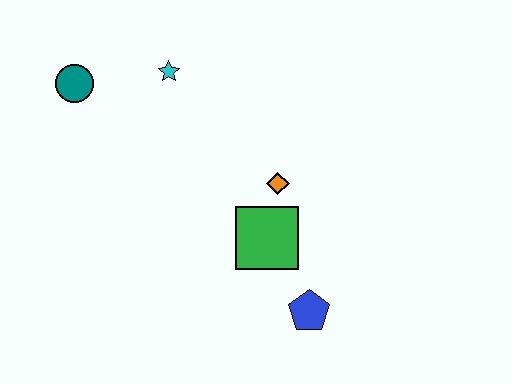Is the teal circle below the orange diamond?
No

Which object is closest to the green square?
The orange diamond is closest to the green square.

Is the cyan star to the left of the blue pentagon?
Yes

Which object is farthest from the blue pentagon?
The teal circle is farthest from the blue pentagon.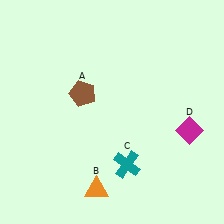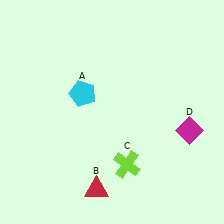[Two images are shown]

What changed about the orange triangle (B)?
In Image 1, B is orange. In Image 2, it changed to red.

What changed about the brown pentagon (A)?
In Image 1, A is brown. In Image 2, it changed to cyan.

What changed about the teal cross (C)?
In Image 1, C is teal. In Image 2, it changed to lime.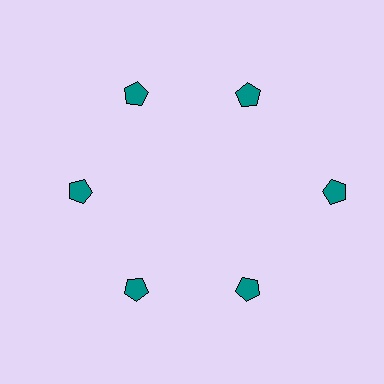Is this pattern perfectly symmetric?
No. The 6 teal pentagons are arranged in a ring, but one element near the 3 o'clock position is pushed outward from the center, breaking the 6-fold rotational symmetry.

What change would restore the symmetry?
The symmetry would be restored by moving it inward, back onto the ring so that all 6 pentagons sit at equal angles and equal distance from the center.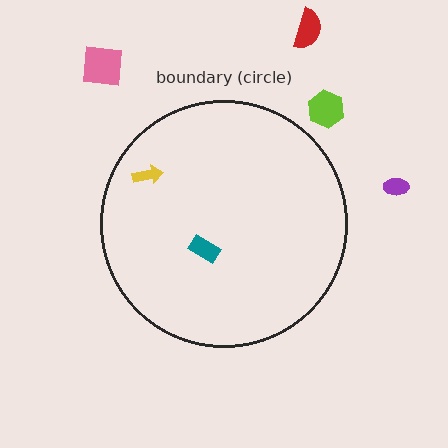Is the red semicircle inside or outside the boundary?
Outside.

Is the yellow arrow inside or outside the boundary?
Inside.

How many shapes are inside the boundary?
2 inside, 4 outside.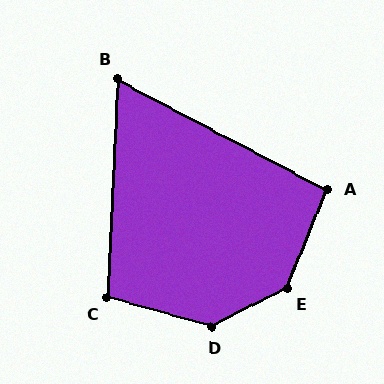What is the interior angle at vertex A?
Approximately 96 degrees (obtuse).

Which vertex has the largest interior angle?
E, at approximately 139 degrees.